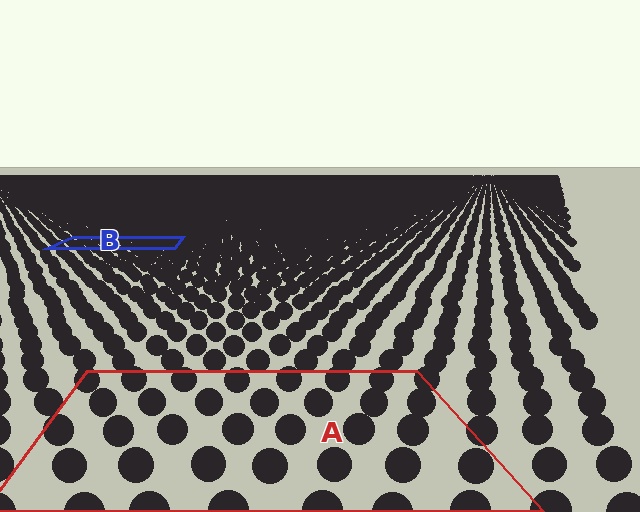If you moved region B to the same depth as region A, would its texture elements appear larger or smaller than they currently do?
They would appear larger. At a closer depth, the same texture elements are projected at a bigger on-screen size.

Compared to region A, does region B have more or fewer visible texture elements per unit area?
Region B has more texture elements per unit area — they are packed more densely because it is farther away.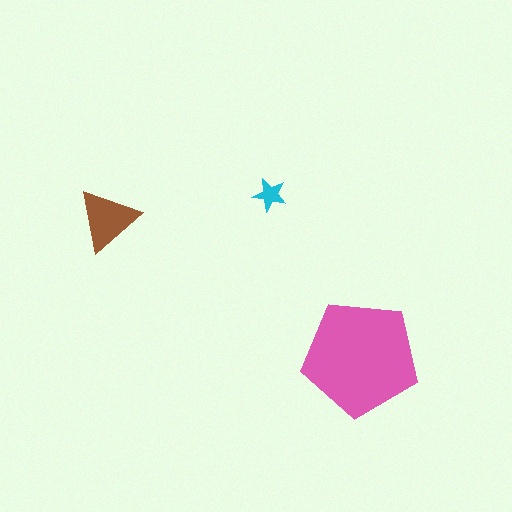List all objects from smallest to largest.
The cyan star, the brown triangle, the pink pentagon.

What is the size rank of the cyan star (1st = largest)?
3rd.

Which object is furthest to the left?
The brown triangle is leftmost.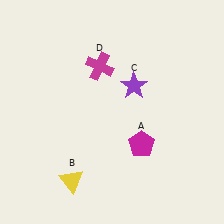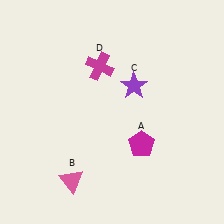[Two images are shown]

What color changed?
The triangle (B) changed from yellow in Image 1 to pink in Image 2.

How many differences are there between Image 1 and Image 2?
There is 1 difference between the two images.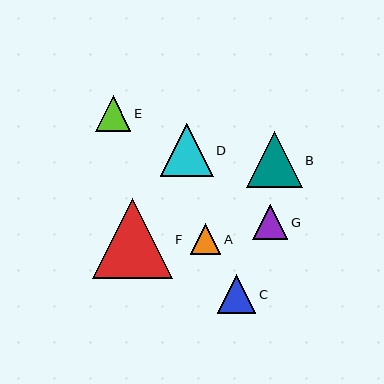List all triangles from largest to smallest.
From largest to smallest: F, B, D, C, E, G, A.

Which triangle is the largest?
Triangle F is the largest with a size of approximately 80 pixels.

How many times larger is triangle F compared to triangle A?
Triangle F is approximately 2.6 times the size of triangle A.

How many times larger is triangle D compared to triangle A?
Triangle D is approximately 1.7 times the size of triangle A.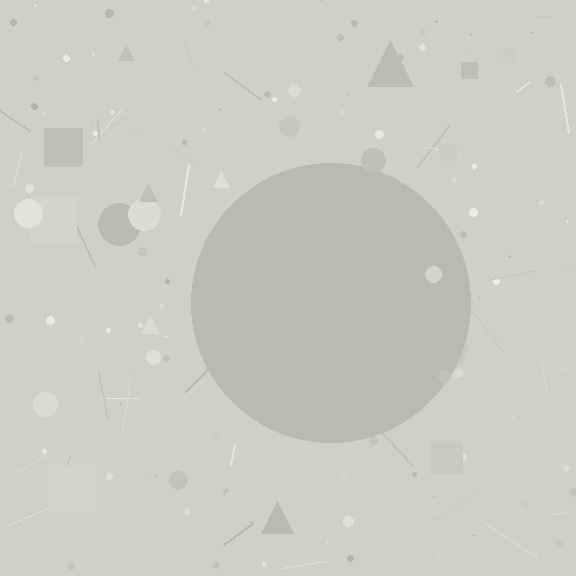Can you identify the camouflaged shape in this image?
The camouflaged shape is a circle.